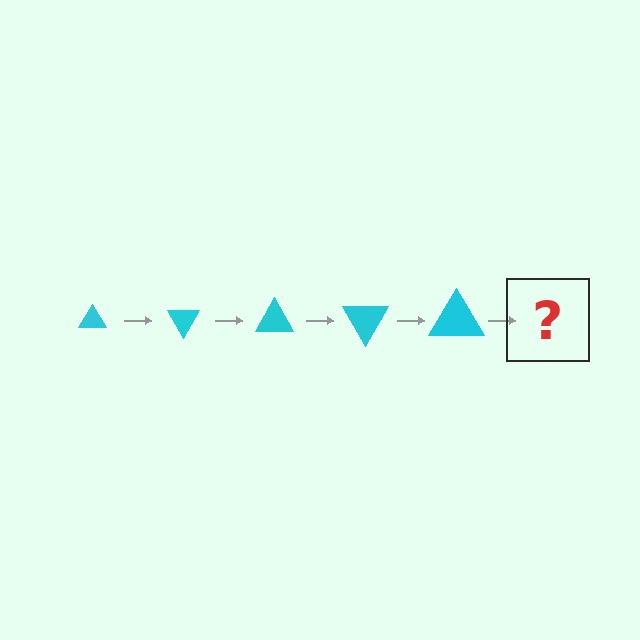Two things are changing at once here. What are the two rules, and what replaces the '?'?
The two rules are that the triangle grows larger each step and it rotates 60 degrees each step. The '?' should be a triangle, larger than the previous one and rotated 300 degrees from the start.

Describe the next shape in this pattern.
It should be a triangle, larger than the previous one and rotated 300 degrees from the start.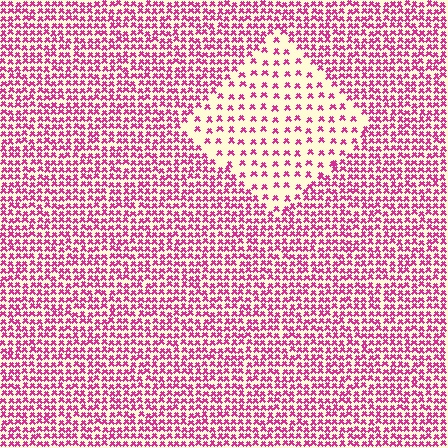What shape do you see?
I see a diamond.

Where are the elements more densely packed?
The elements are more densely packed outside the diamond boundary.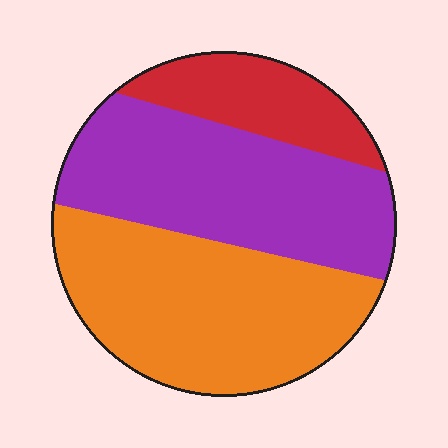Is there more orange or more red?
Orange.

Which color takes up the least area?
Red, at roughly 15%.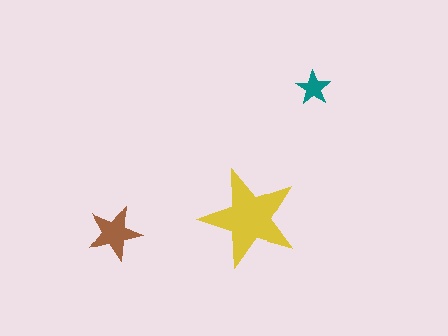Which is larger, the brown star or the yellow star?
The yellow one.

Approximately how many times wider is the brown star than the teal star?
About 1.5 times wider.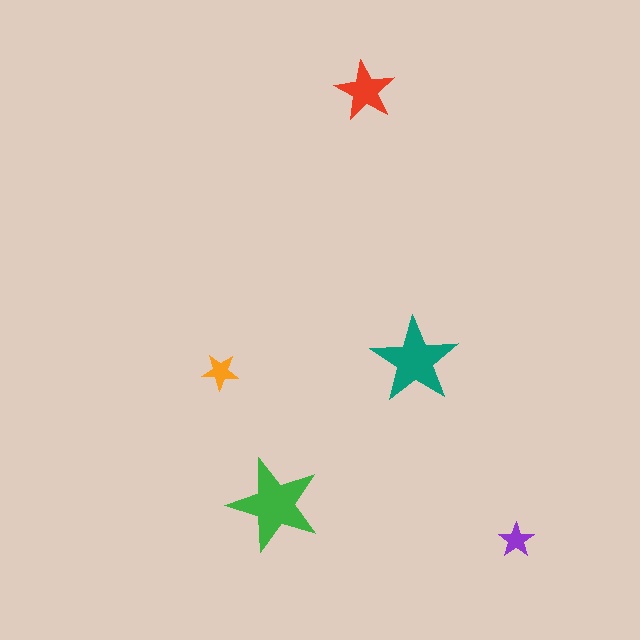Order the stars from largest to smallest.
the green one, the teal one, the red one, the orange one, the purple one.